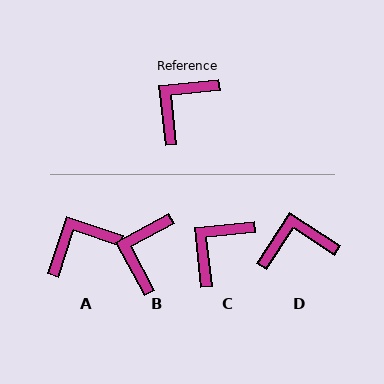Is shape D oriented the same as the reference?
No, it is off by about 40 degrees.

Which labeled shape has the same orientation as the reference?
C.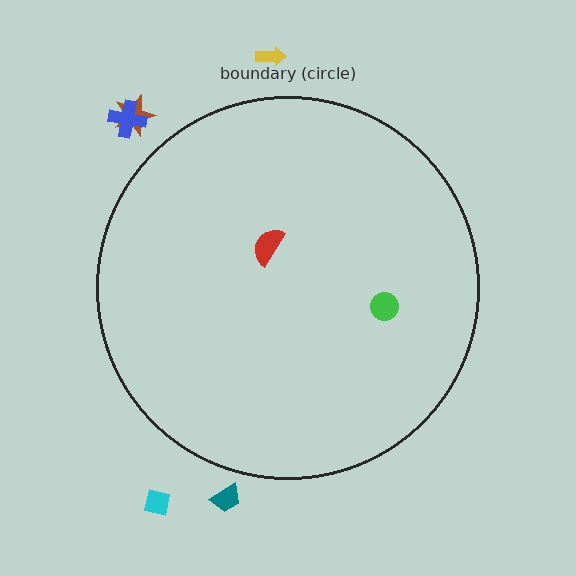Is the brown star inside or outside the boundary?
Outside.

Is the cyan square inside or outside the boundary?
Outside.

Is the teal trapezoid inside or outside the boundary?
Outside.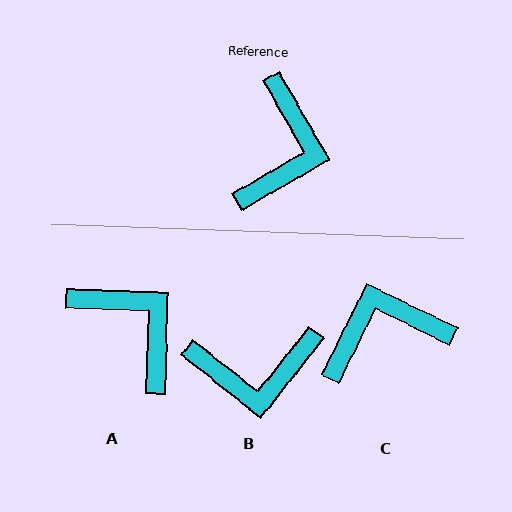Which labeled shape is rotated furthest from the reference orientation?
C, about 124 degrees away.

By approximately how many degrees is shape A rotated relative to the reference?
Approximately 59 degrees counter-clockwise.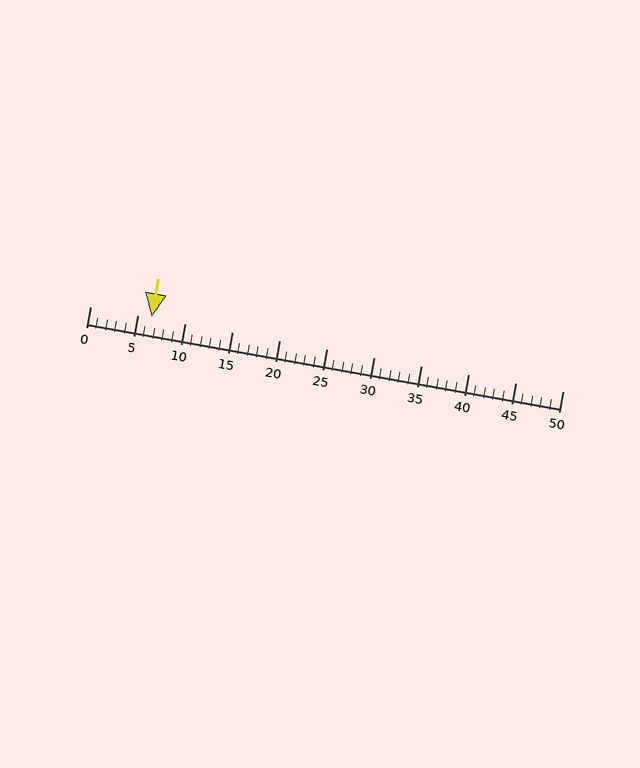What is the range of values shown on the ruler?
The ruler shows values from 0 to 50.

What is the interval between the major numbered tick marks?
The major tick marks are spaced 5 units apart.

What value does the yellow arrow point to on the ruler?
The yellow arrow points to approximately 6.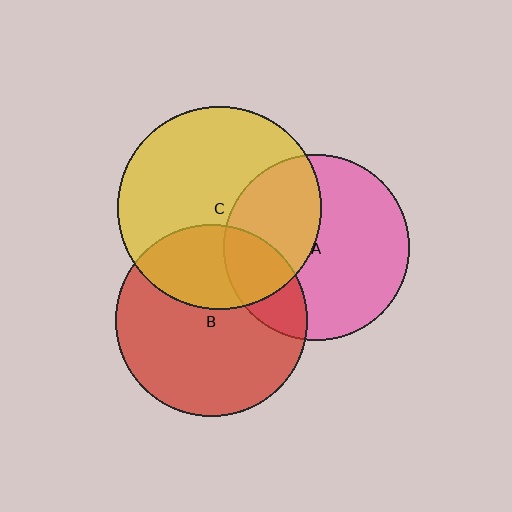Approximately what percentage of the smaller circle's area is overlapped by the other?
Approximately 35%.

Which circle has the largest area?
Circle C (yellow).